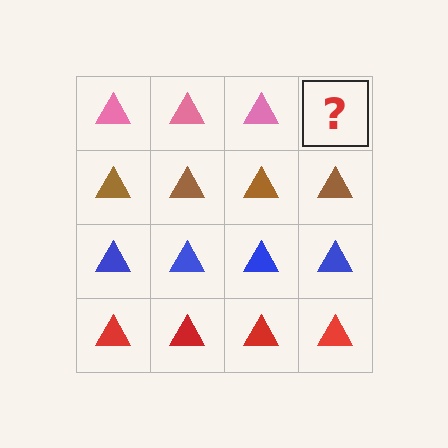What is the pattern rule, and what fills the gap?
The rule is that each row has a consistent color. The gap should be filled with a pink triangle.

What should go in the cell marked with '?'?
The missing cell should contain a pink triangle.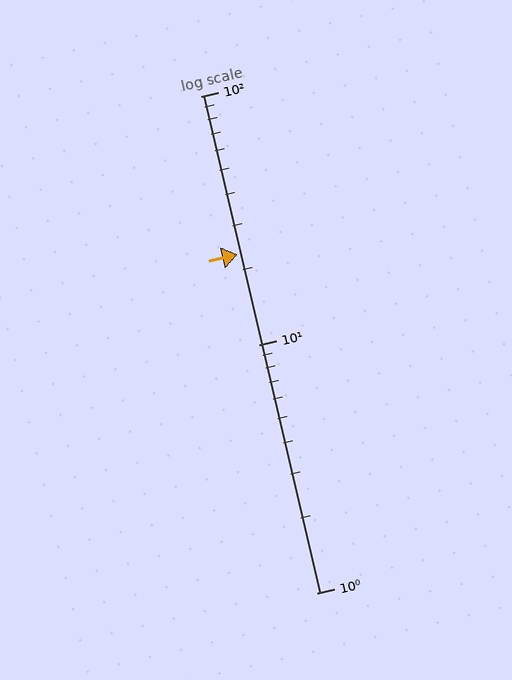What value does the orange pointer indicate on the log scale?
The pointer indicates approximately 23.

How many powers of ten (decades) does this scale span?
The scale spans 2 decades, from 1 to 100.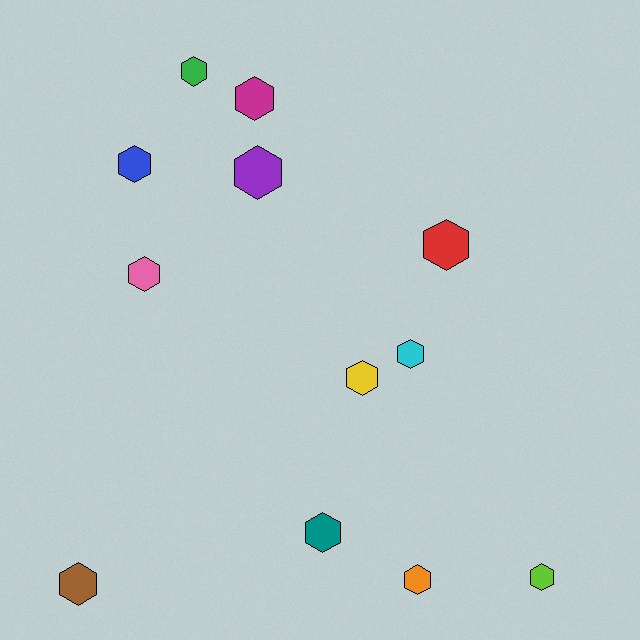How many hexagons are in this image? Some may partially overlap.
There are 12 hexagons.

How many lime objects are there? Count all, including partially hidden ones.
There is 1 lime object.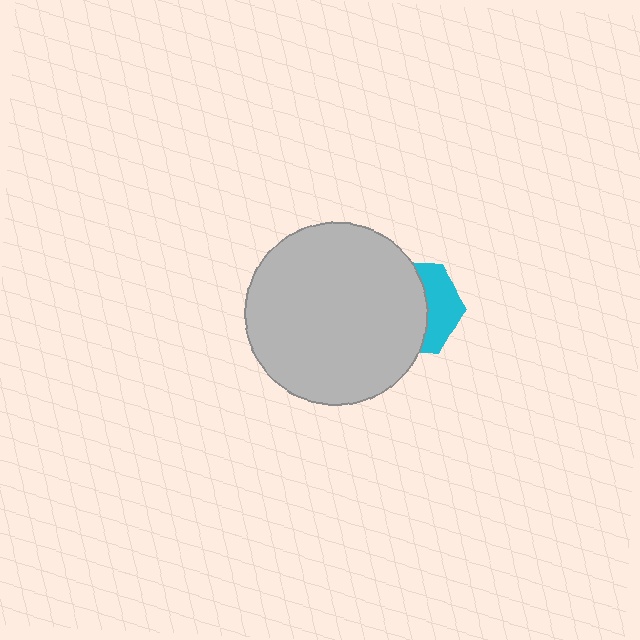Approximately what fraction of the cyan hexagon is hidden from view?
Roughly 62% of the cyan hexagon is hidden behind the light gray circle.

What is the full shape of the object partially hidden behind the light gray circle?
The partially hidden object is a cyan hexagon.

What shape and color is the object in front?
The object in front is a light gray circle.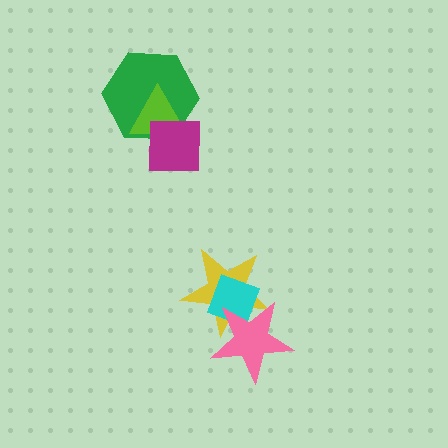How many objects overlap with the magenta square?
2 objects overlap with the magenta square.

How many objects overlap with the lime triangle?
2 objects overlap with the lime triangle.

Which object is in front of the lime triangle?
The magenta square is in front of the lime triangle.